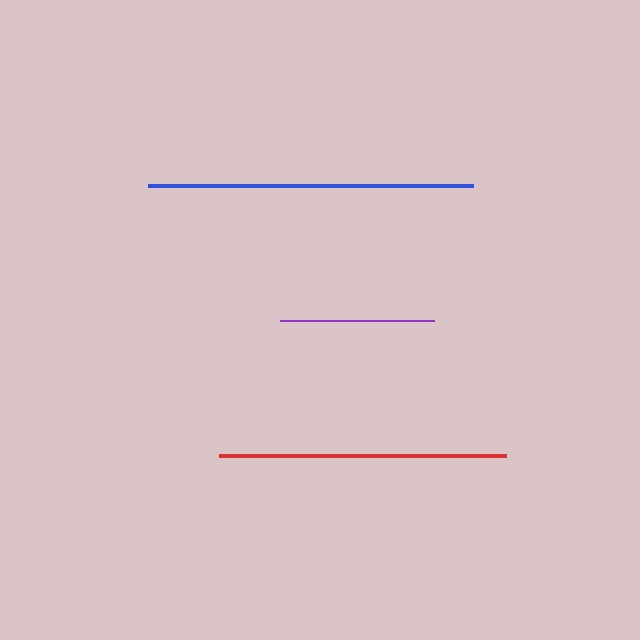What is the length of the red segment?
The red segment is approximately 286 pixels long.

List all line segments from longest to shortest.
From longest to shortest: blue, red, purple.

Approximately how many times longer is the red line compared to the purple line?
The red line is approximately 1.9 times the length of the purple line.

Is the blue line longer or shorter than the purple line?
The blue line is longer than the purple line.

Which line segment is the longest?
The blue line is the longest at approximately 325 pixels.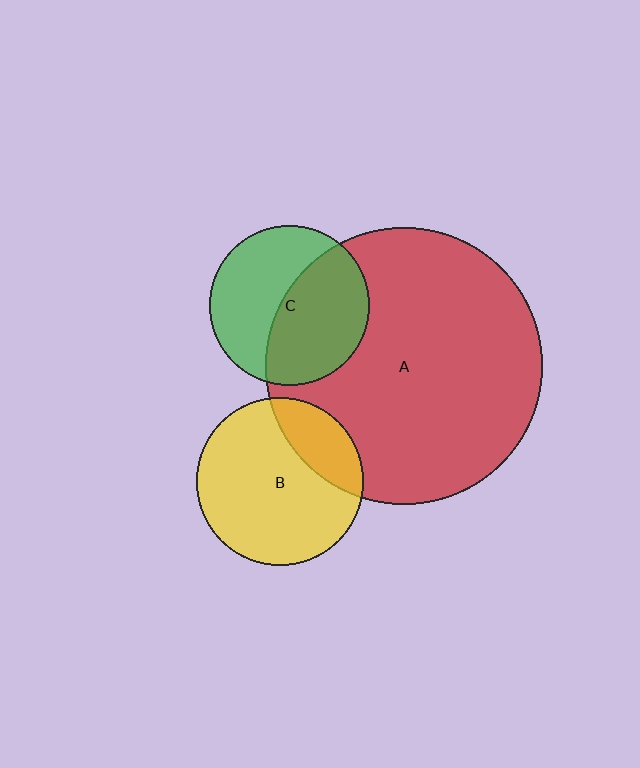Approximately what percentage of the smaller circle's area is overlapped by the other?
Approximately 20%.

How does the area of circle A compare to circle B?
Approximately 2.7 times.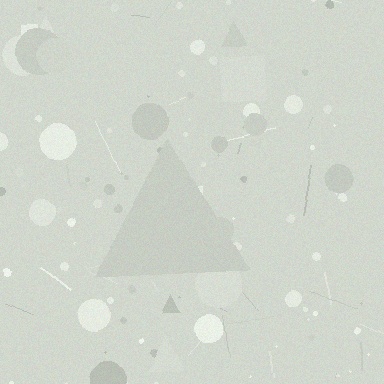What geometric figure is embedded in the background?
A triangle is embedded in the background.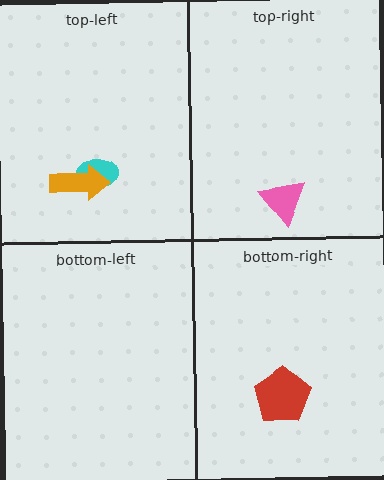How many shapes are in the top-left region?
2.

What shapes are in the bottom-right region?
The red pentagon.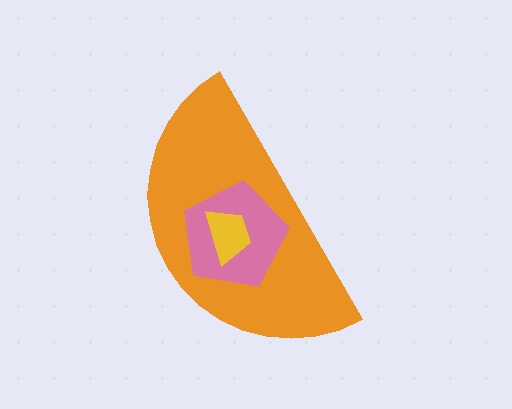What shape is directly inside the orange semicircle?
The pink pentagon.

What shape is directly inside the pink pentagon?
The yellow trapezoid.